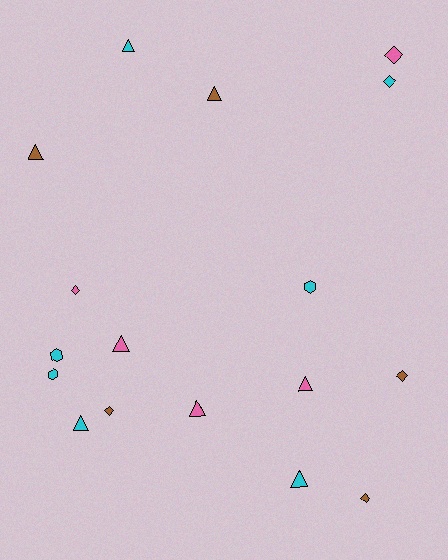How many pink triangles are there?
There are 3 pink triangles.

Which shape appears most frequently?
Triangle, with 8 objects.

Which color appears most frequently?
Cyan, with 7 objects.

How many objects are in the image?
There are 17 objects.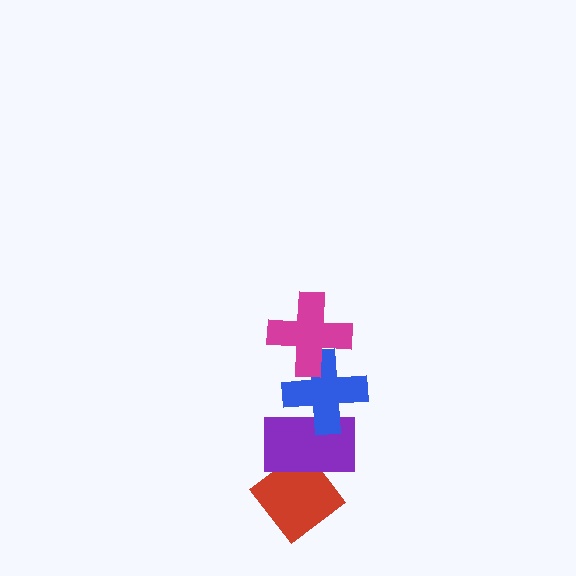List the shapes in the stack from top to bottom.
From top to bottom: the magenta cross, the blue cross, the purple rectangle, the red diamond.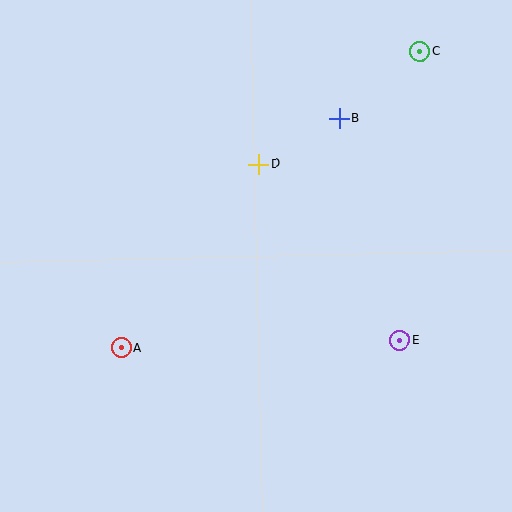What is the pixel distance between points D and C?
The distance between D and C is 197 pixels.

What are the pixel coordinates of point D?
Point D is at (258, 164).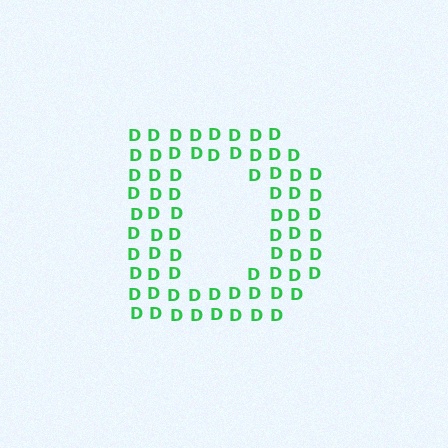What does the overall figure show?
The overall figure shows the letter D.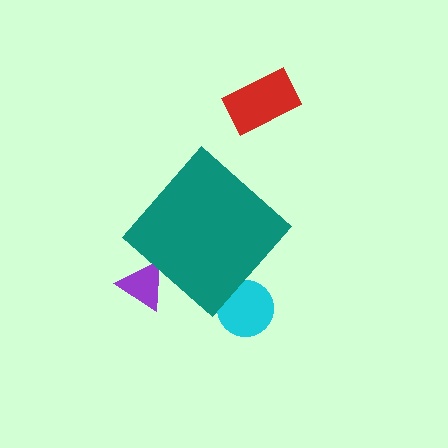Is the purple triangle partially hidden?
Yes, the purple triangle is partially hidden behind the teal diamond.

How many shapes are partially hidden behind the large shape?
2 shapes are partially hidden.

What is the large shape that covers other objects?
A teal diamond.